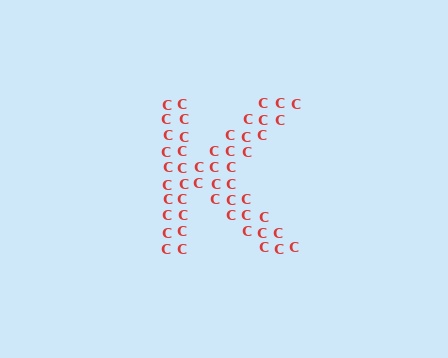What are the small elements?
The small elements are letter C's.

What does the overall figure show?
The overall figure shows the letter K.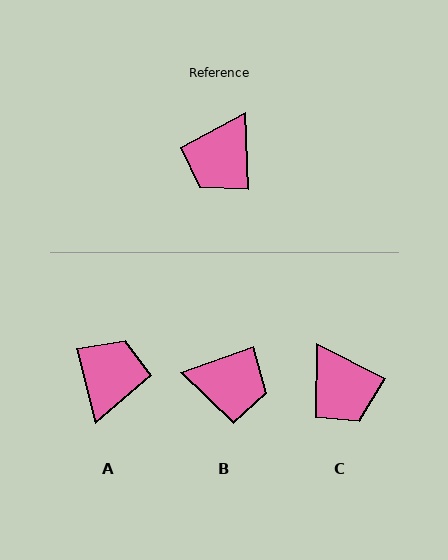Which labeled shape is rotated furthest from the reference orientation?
A, about 169 degrees away.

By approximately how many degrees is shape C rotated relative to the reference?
Approximately 60 degrees counter-clockwise.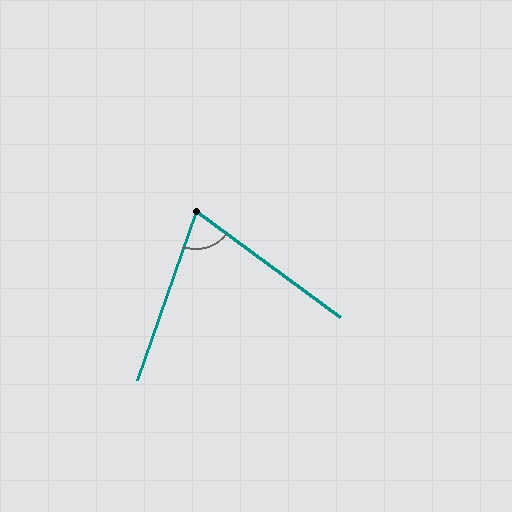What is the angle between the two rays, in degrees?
Approximately 73 degrees.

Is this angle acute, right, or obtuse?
It is acute.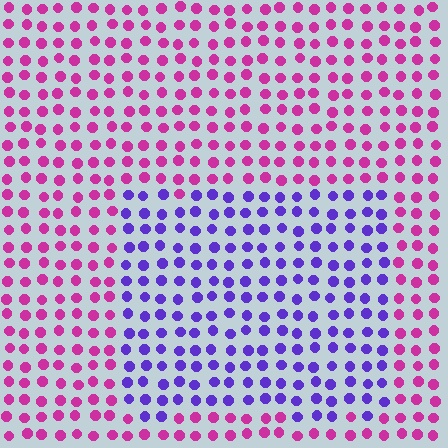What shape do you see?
I see a rectangle.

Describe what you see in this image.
The image is filled with small magenta elements in a uniform arrangement. A rectangle-shaped region is visible where the elements are tinted to a slightly different hue, forming a subtle color boundary.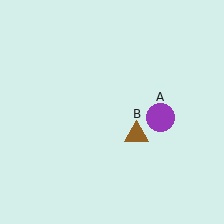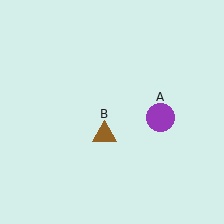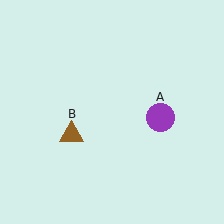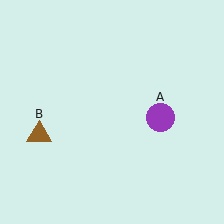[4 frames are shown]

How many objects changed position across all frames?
1 object changed position: brown triangle (object B).